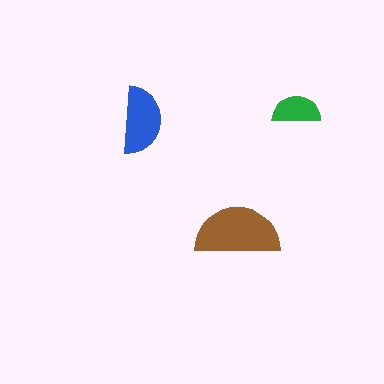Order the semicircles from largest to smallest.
the brown one, the blue one, the green one.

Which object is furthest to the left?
The blue semicircle is leftmost.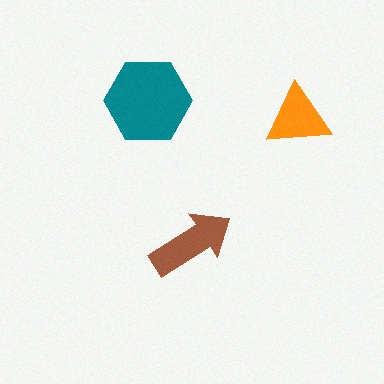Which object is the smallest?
The orange triangle.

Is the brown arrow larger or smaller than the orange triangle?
Larger.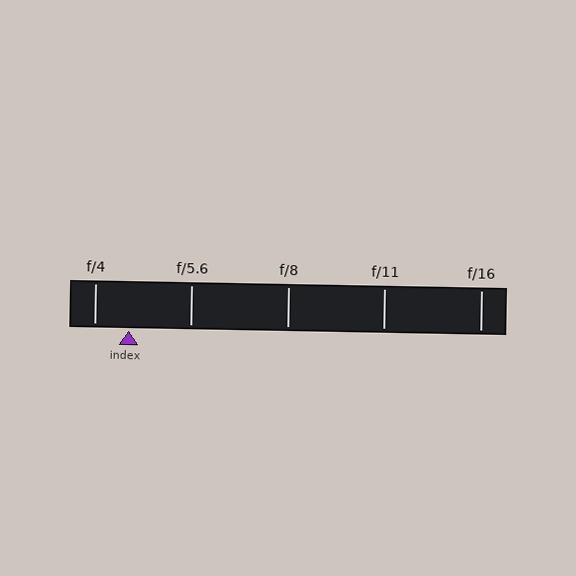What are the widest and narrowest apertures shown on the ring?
The widest aperture shown is f/4 and the narrowest is f/16.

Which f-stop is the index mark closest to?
The index mark is closest to f/4.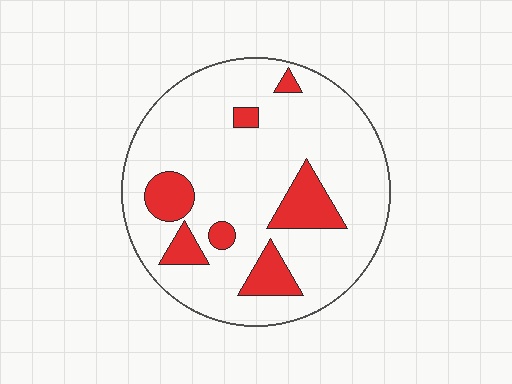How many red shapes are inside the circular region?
7.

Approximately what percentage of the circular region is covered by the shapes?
Approximately 15%.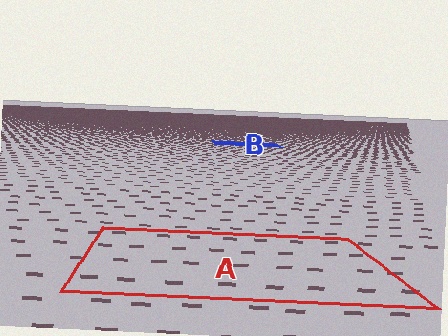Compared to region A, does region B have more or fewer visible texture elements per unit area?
Region B has more texture elements per unit area — they are packed more densely because it is farther away.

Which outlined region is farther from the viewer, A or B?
Region B is farther from the viewer — the texture elements inside it appear smaller and more densely packed.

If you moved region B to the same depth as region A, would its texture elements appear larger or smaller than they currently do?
They would appear larger. At a closer depth, the same texture elements are projected at a bigger on-screen size.